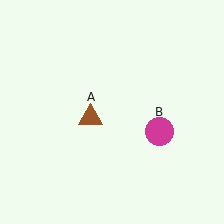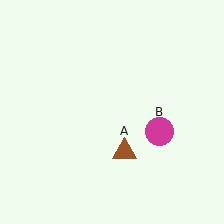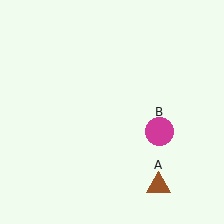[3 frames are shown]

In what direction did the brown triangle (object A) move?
The brown triangle (object A) moved down and to the right.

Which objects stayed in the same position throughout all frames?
Magenta circle (object B) remained stationary.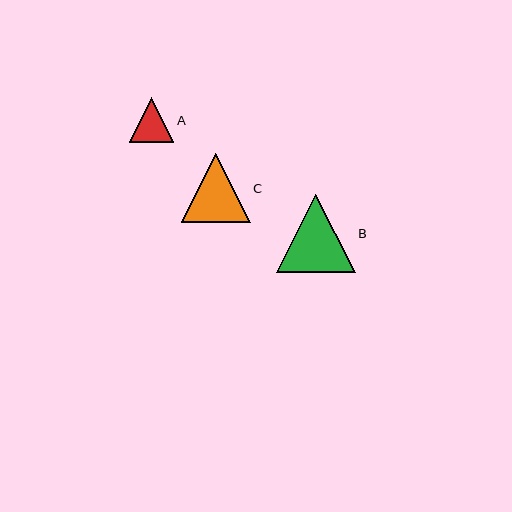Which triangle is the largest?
Triangle B is the largest with a size of approximately 78 pixels.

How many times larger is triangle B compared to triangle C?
Triangle B is approximately 1.1 times the size of triangle C.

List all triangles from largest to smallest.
From largest to smallest: B, C, A.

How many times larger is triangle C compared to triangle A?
Triangle C is approximately 1.6 times the size of triangle A.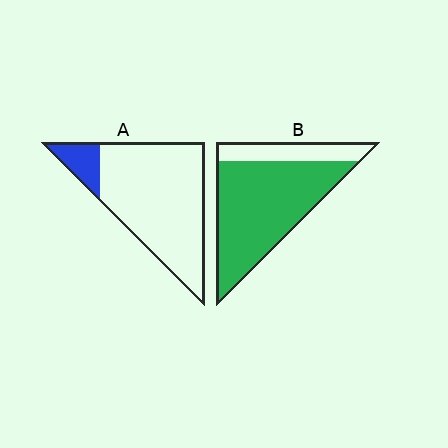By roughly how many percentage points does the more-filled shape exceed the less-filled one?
By roughly 65 percentage points (B over A).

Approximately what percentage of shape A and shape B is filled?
A is approximately 15% and B is approximately 80%.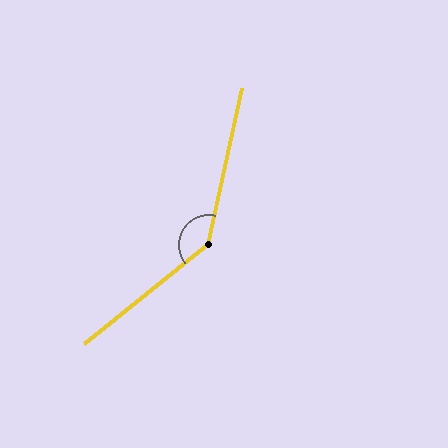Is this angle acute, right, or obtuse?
It is obtuse.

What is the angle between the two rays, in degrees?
Approximately 141 degrees.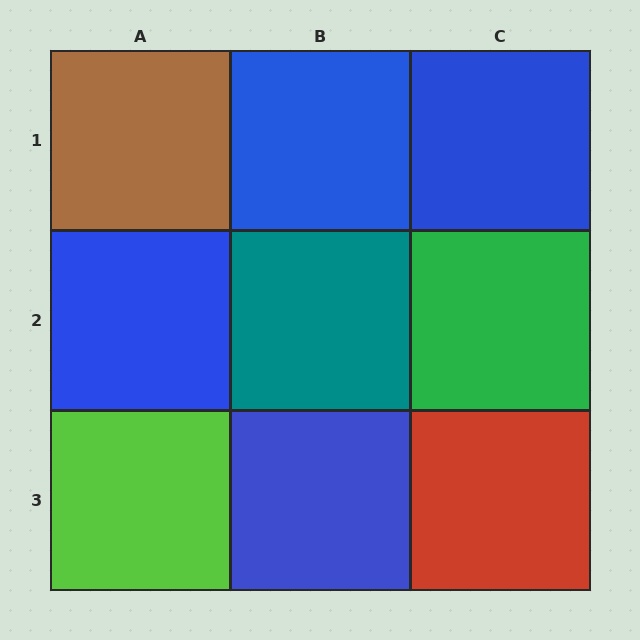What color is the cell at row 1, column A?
Brown.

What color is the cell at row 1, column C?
Blue.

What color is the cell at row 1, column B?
Blue.